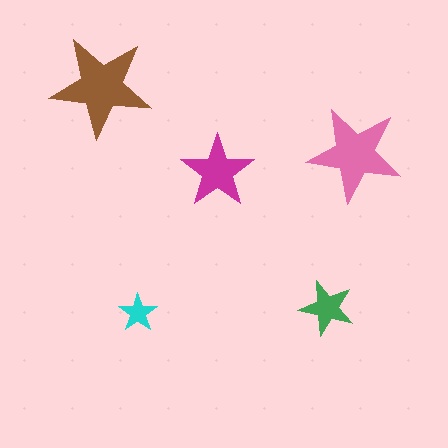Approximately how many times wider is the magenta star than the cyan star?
About 2 times wider.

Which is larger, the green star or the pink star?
The pink one.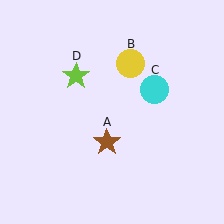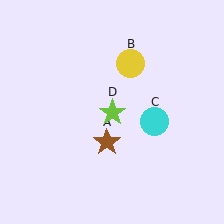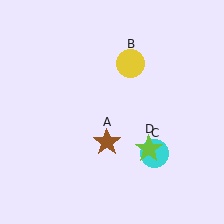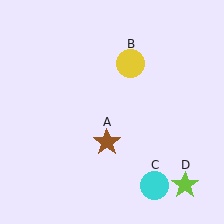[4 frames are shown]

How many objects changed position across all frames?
2 objects changed position: cyan circle (object C), lime star (object D).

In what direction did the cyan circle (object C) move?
The cyan circle (object C) moved down.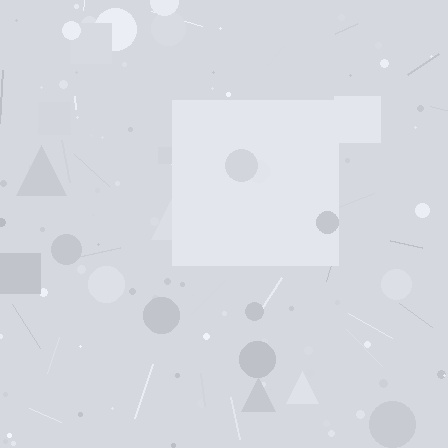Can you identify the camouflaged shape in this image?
The camouflaged shape is a square.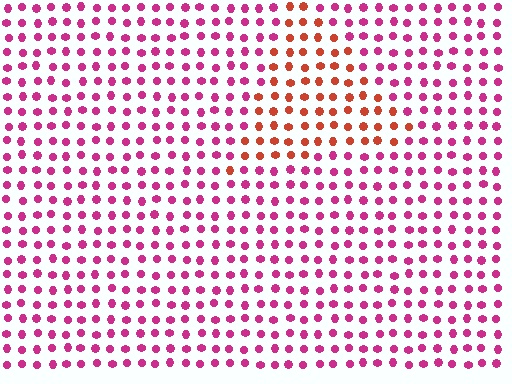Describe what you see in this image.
The image is filled with small magenta elements in a uniform arrangement. A triangle-shaped region is visible where the elements are tinted to a slightly different hue, forming a subtle color boundary.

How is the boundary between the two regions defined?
The boundary is defined purely by a slight shift in hue (about 44 degrees). Spacing, size, and orientation are identical on both sides.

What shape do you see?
I see a triangle.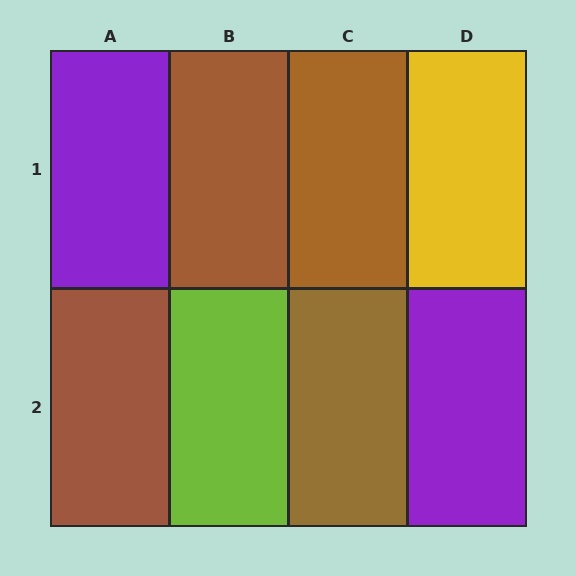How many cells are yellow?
1 cell is yellow.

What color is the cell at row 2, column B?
Lime.